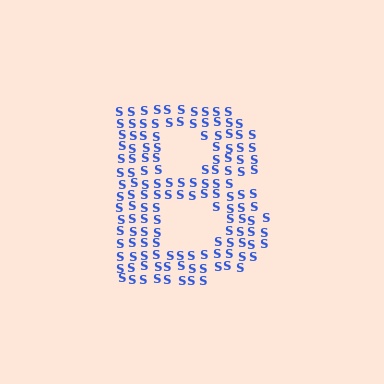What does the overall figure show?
The overall figure shows the letter B.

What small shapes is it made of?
It is made of small letter S's.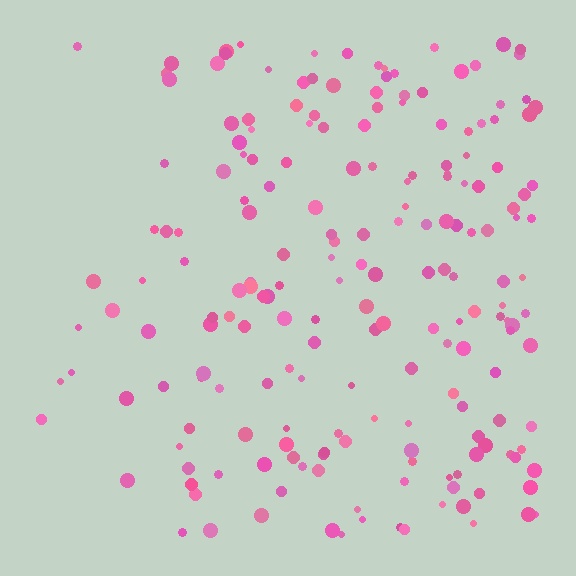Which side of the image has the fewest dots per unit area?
The left.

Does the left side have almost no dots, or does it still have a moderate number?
Still a moderate number, just noticeably fewer than the right.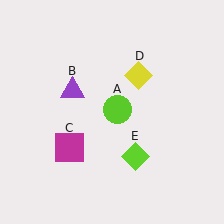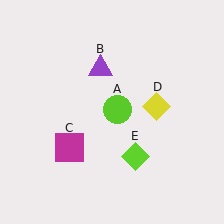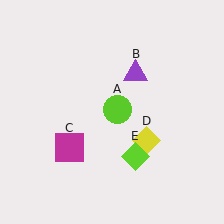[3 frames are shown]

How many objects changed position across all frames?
2 objects changed position: purple triangle (object B), yellow diamond (object D).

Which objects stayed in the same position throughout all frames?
Lime circle (object A) and magenta square (object C) and lime diamond (object E) remained stationary.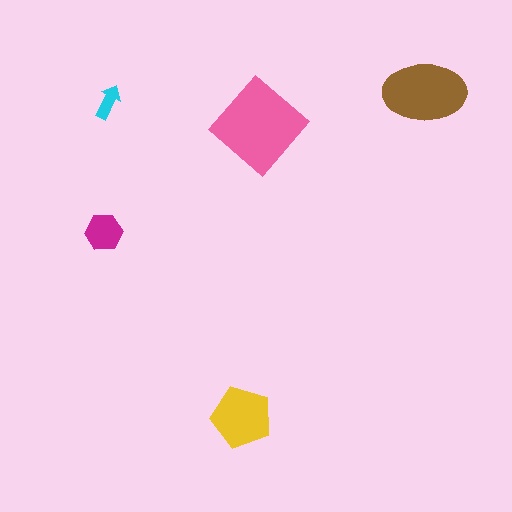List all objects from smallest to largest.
The cyan arrow, the magenta hexagon, the yellow pentagon, the brown ellipse, the pink diamond.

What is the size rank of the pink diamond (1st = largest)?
1st.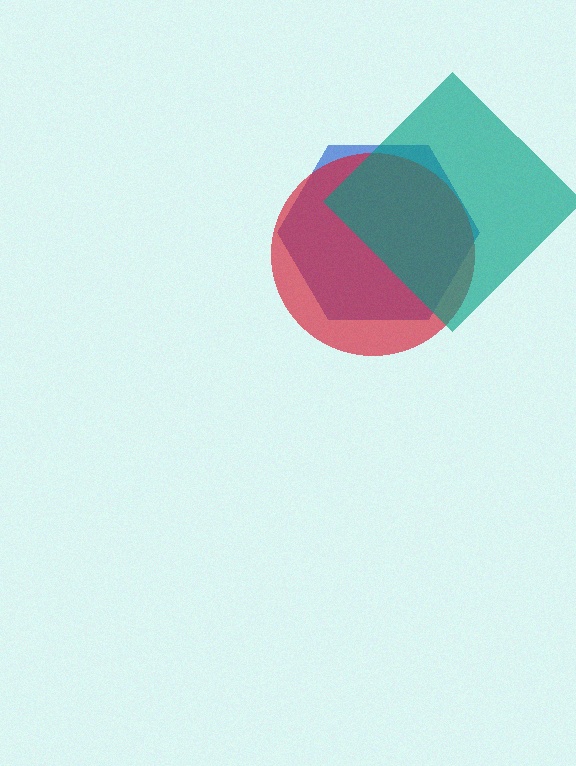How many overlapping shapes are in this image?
There are 3 overlapping shapes in the image.